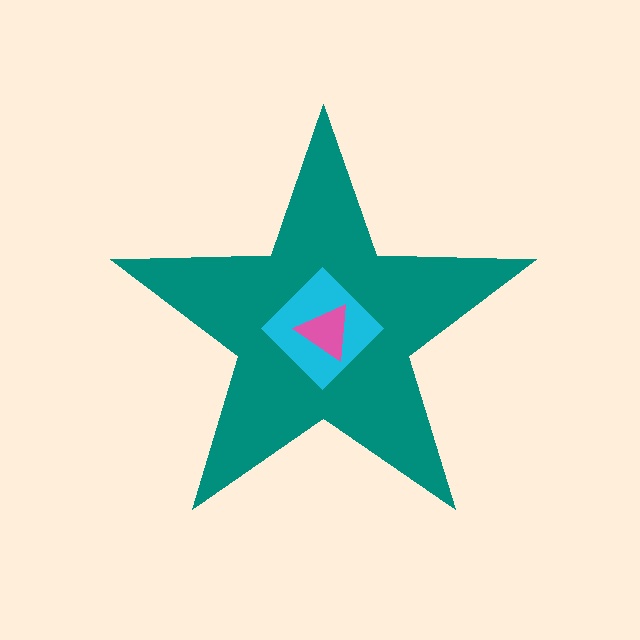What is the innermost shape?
The pink triangle.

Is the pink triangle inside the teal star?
Yes.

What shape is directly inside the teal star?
The cyan diamond.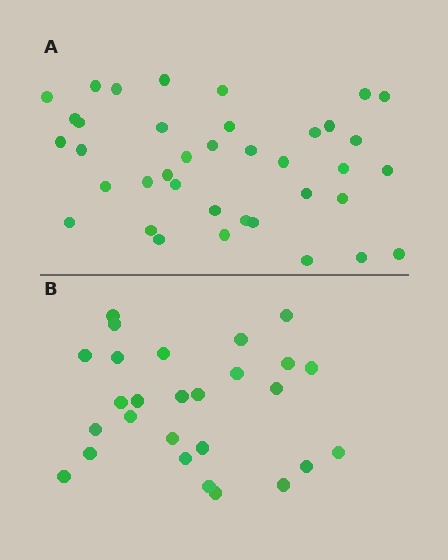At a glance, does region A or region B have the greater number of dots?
Region A (the top region) has more dots.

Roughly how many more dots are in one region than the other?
Region A has roughly 12 or so more dots than region B.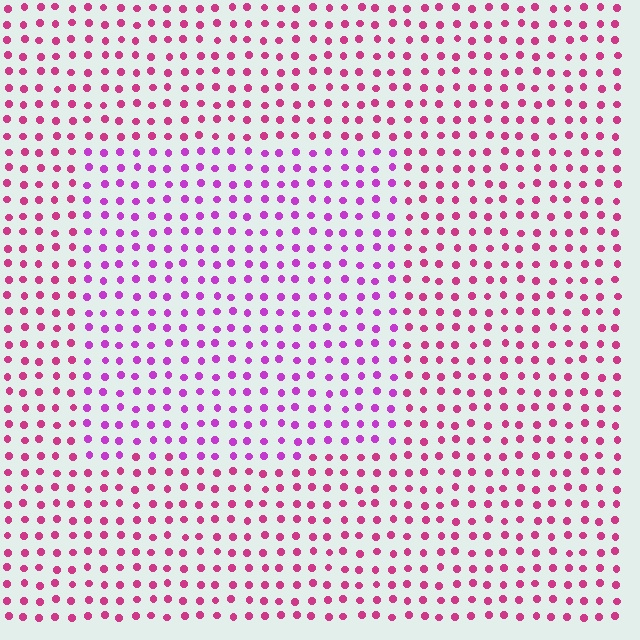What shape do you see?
I see a rectangle.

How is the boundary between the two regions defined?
The boundary is defined purely by a slight shift in hue (about 32 degrees). Spacing, size, and orientation are identical on both sides.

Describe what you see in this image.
The image is filled with small magenta elements in a uniform arrangement. A rectangle-shaped region is visible where the elements are tinted to a slightly different hue, forming a subtle color boundary.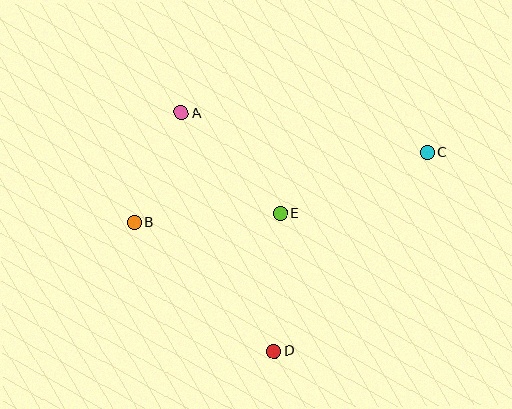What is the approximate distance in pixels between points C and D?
The distance between C and D is approximately 251 pixels.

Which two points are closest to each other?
Points A and B are closest to each other.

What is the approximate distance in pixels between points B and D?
The distance between B and D is approximately 190 pixels.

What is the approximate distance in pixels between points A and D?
The distance between A and D is approximately 255 pixels.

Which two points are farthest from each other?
Points B and C are farthest from each other.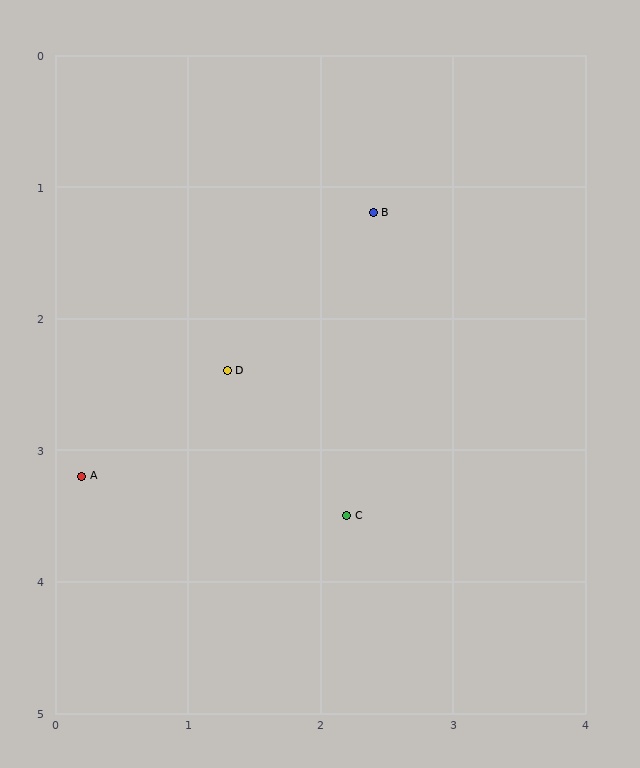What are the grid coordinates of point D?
Point D is at approximately (1.3, 2.4).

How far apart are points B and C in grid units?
Points B and C are about 2.3 grid units apart.